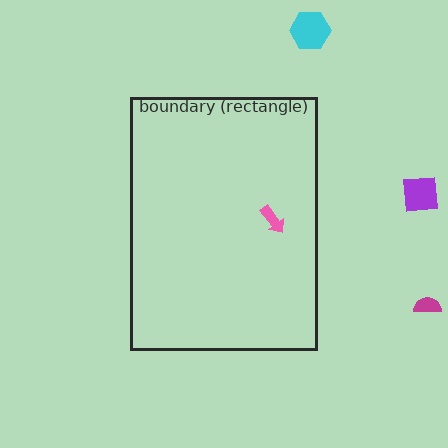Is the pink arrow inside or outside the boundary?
Inside.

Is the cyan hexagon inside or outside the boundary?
Outside.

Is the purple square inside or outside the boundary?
Outside.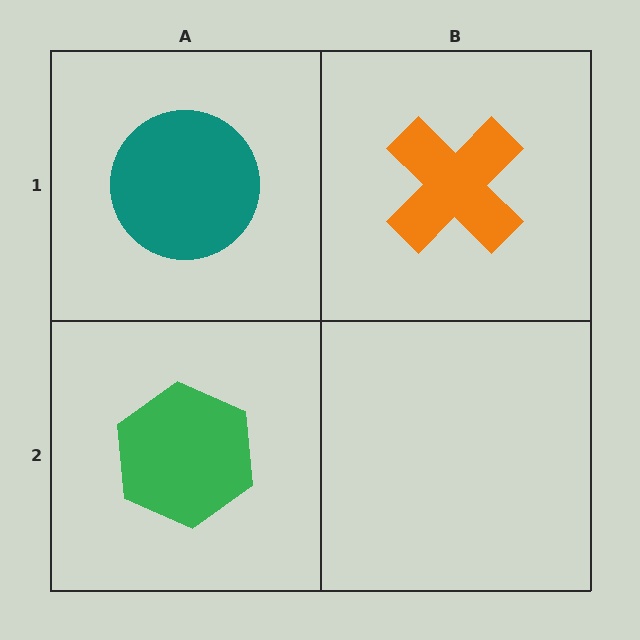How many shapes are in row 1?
2 shapes.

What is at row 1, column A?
A teal circle.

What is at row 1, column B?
An orange cross.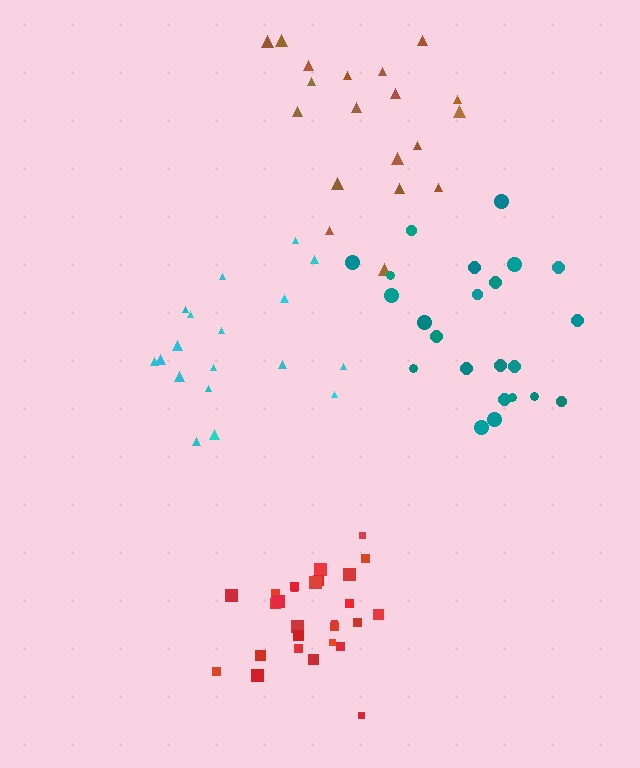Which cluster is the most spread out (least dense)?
Brown.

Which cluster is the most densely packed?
Red.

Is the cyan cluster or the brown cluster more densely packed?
Cyan.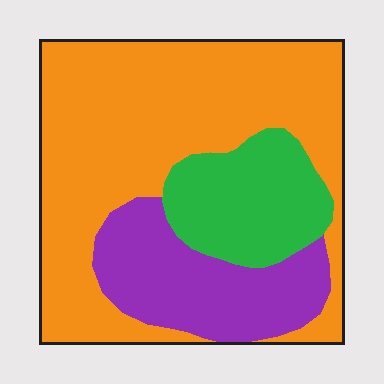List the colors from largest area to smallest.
From largest to smallest: orange, purple, green.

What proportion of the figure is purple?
Purple covers around 20% of the figure.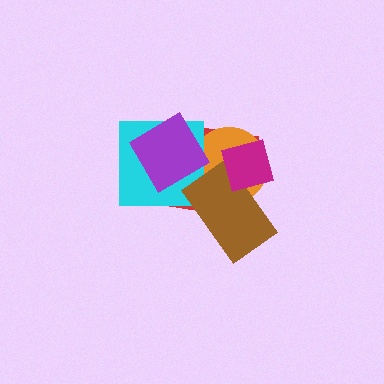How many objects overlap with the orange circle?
5 objects overlap with the orange circle.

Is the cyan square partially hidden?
Yes, it is partially covered by another shape.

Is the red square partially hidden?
Yes, it is partially covered by another shape.